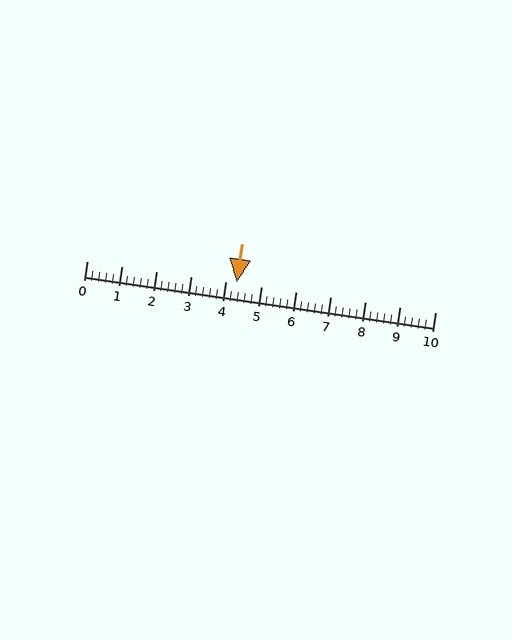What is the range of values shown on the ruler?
The ruler shows values from 0 to 10.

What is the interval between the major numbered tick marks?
The major tick marks are spaced 1 units apart.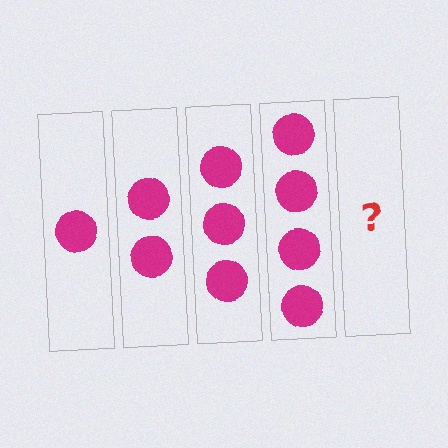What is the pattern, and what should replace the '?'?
The pattern is that each step adds one more circle. The '?' should be 5 circles.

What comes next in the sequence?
The next element should be 5 circles.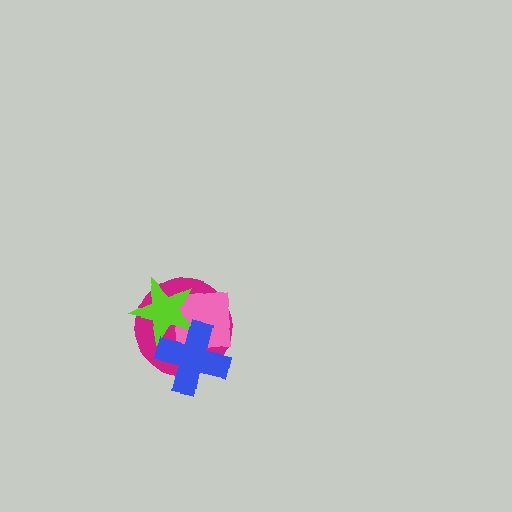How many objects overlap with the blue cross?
3 objects overlap with the blue cross.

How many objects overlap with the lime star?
3 objects overlap with the lime star.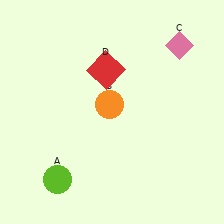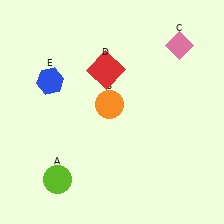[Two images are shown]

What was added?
A blue hexagon (E) was added in Image 2.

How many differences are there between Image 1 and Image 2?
There is 1 difference between the two images.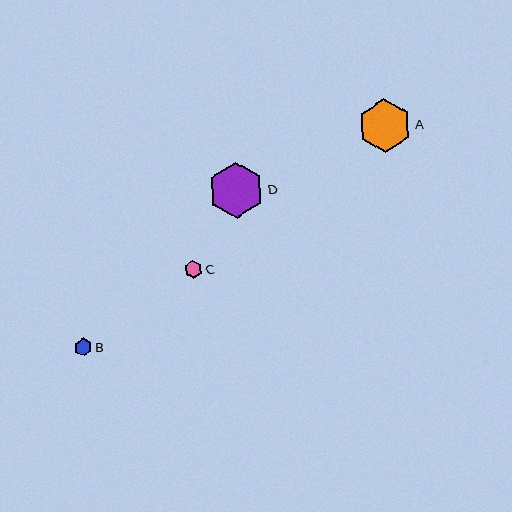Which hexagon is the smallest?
Hexagon B is the smallest with a size of approximately 18 pixels.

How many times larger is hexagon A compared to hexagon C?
Hexagon A is approximately 3.0 times the size of hexagon C.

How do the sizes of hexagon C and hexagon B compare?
Hexagon C and hexagon B are approximately the same size.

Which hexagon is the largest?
Hexagon D is the largest with a size of approximately 55 pixels.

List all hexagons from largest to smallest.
From largest to smallest: D, A, C, B.